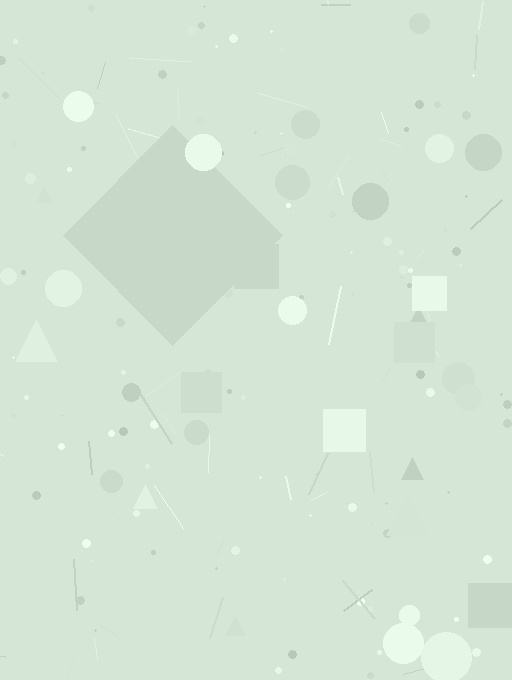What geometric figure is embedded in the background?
A diamond is embedded in the background.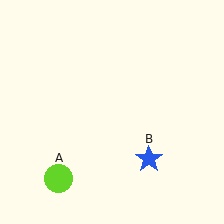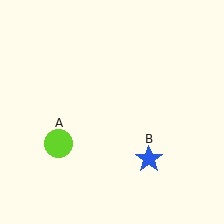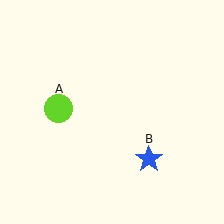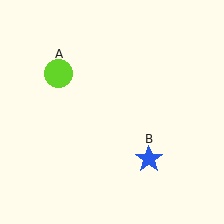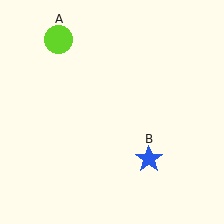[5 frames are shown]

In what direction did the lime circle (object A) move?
The lime circle (object A) moved up.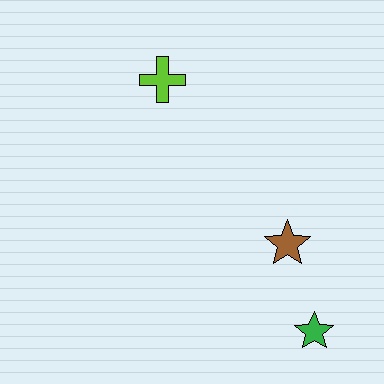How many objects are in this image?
There are 3 objects.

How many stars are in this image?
There are 2 stars.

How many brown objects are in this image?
There is 1 brown object.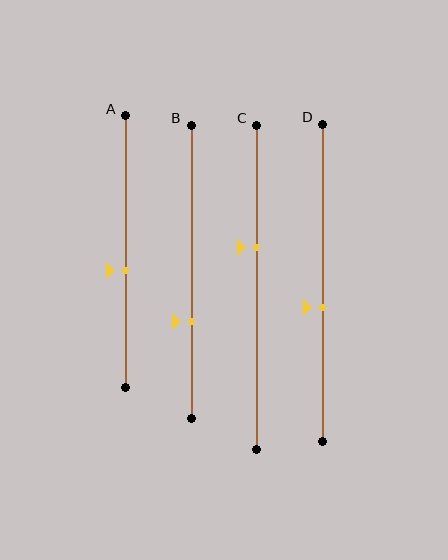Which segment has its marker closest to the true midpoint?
Segment A has its marker closest to the true midpoint.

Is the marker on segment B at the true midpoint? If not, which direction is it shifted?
No, the marker on segment B is shifted downward by about 17% of the segment length.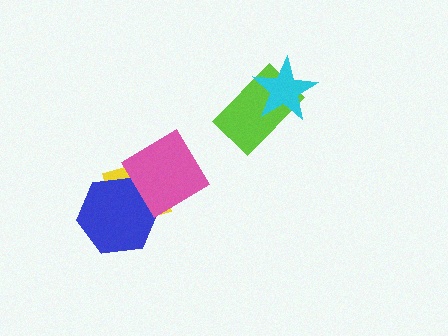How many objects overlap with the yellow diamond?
2 objects overlap with the yellow diamond.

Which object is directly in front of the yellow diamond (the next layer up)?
The blue hexagon is directly in front of the yellow diamond.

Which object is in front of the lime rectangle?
The cyan star is in front of the lime rectangle.